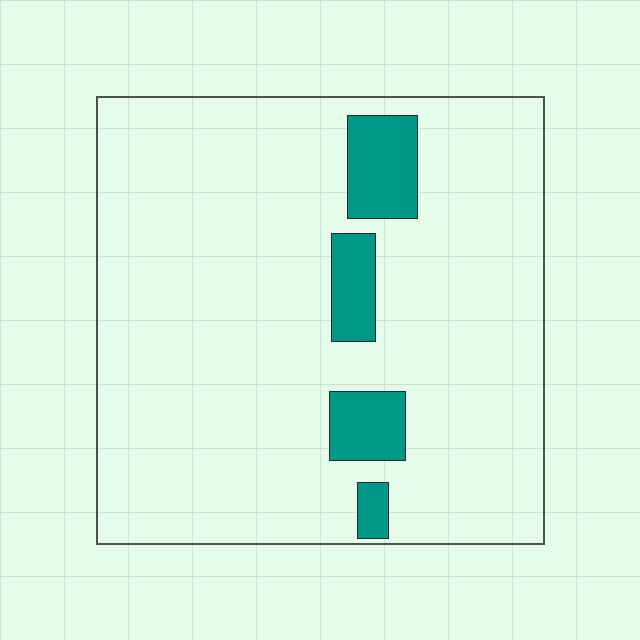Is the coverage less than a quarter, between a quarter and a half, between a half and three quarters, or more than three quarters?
Less than a quarter.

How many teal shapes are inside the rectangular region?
4.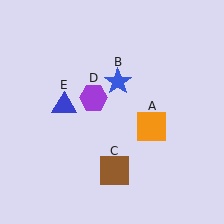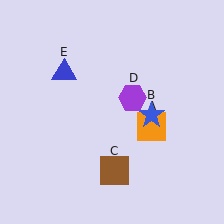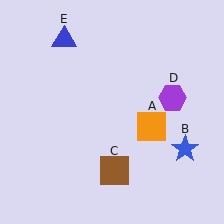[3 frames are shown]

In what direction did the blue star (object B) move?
The blue star (object B) moved down and to the right.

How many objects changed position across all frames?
3 objects changed position: blue star (object B), purple hexagon (object D), blue triangle (object E).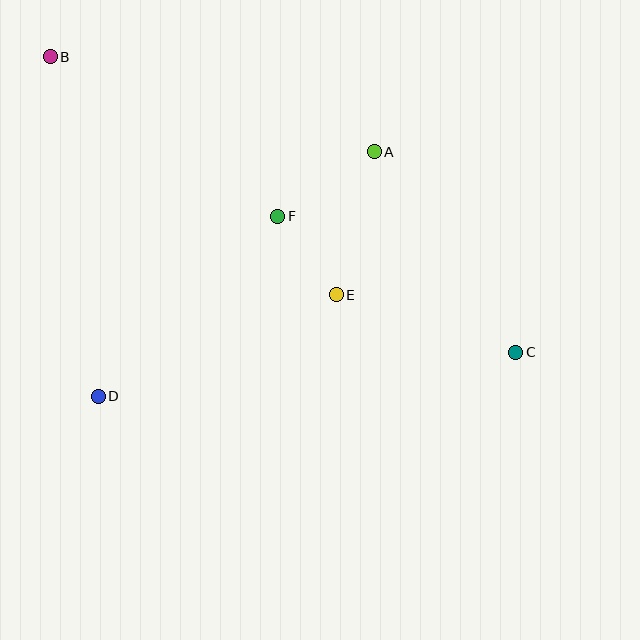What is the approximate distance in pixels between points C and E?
The distance between C and E is approximately 188 pixels.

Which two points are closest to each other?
Points E and F are closest to each other.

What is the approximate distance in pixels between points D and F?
The distance between D and F is approximately 254 pixels.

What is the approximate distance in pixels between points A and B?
The distance between A and B is approximately 337 pixels.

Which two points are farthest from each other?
Points B and C are farthest from each other.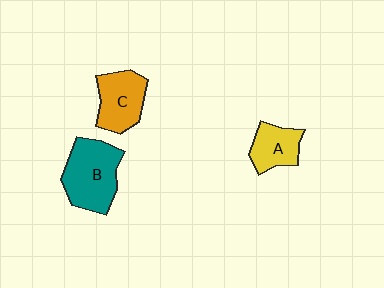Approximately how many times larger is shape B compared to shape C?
Approximately 1.3 times.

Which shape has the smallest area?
Shape A (yellow).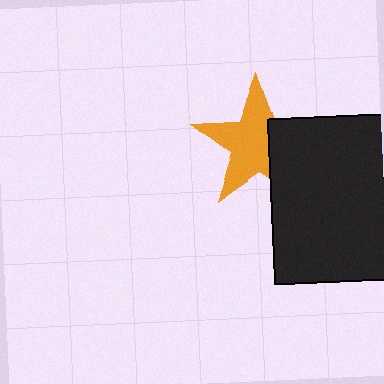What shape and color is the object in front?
The object in front is a black rectangle.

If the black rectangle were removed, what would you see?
You would see the complete orange star.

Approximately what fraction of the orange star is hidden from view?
Roughly 35% of the orange star is hidden behind the black rectangle.